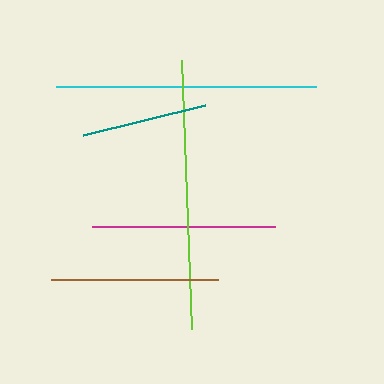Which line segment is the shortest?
The teal line is the shortest at approximately 126 pixels.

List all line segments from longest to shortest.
From longest to shortest: lime, cyan, magenta, brown, teal.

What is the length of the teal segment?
The teal segment is approximately 126 pixels long.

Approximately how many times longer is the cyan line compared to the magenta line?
The cyan line is approximately 1.4 times the length of the magenta line.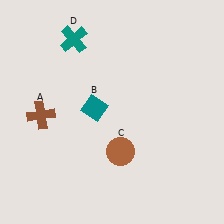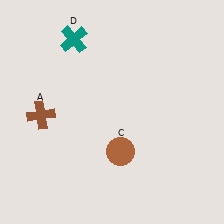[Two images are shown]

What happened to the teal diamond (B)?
The teal diamond (B) was removed in Image 2. It was in the top-left area of Image 1.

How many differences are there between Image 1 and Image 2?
There is 1 difference between the two images.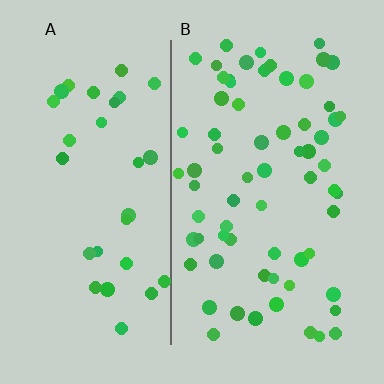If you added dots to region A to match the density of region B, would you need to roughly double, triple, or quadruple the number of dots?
Approximately double.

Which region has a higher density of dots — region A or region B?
B (the right).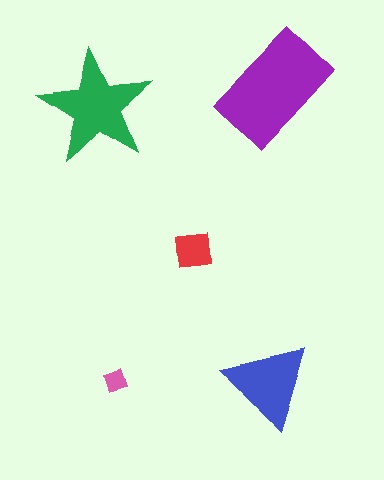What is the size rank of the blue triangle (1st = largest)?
3rd.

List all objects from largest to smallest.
The purple rectangle, the green star, the blue triangle, the red square, the pink diamond.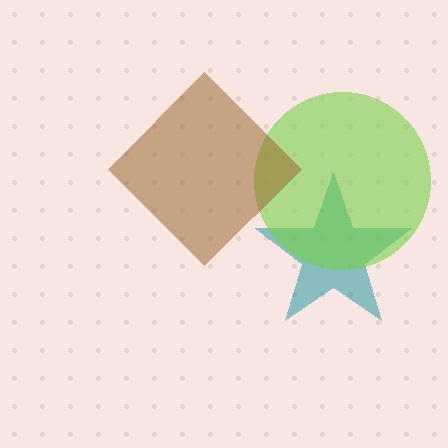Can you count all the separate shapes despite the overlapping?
Yes, there are 3 separate shapes.